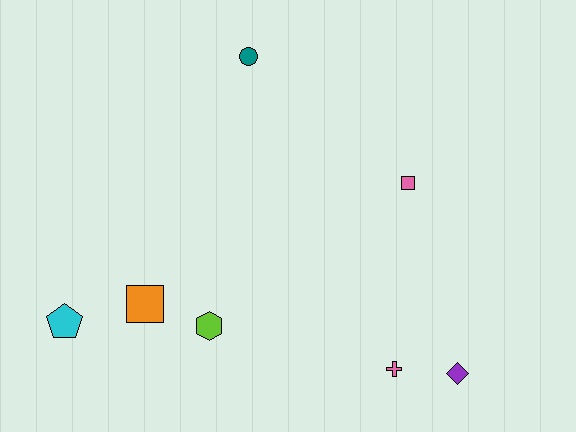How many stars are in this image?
There are no stars.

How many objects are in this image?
There are 7 objects.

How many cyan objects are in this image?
There is 1 cyan object.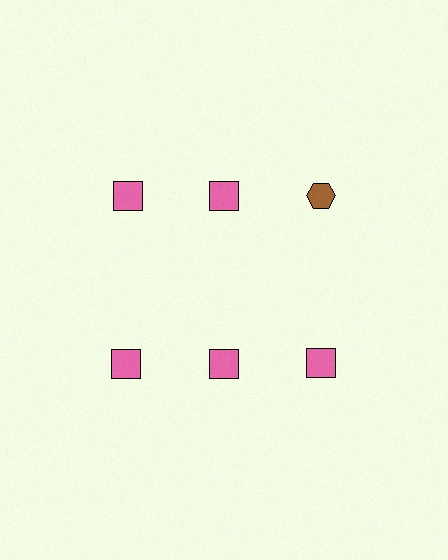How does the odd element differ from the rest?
It differs in both color (brown instead of pink) and shape (hexagon instead of square).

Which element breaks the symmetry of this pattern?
The brown hexagon in the top row, center column breaks the symmetry. All other shapes are pink squares.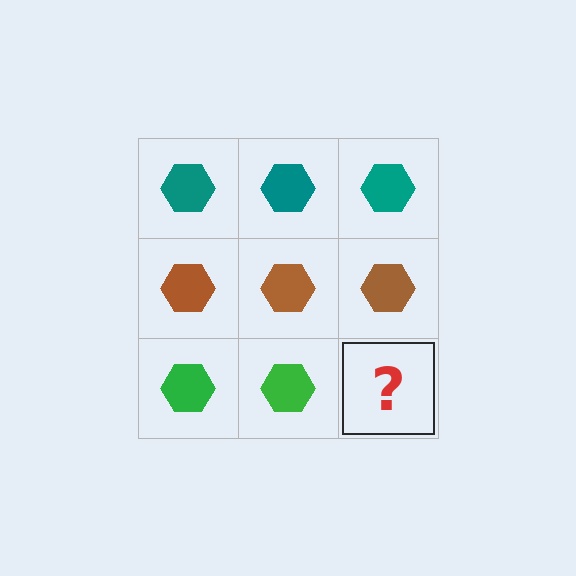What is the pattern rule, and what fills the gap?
The rule is that each row has a consistent color. The gap should be filled with a green hexagon.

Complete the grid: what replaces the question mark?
The question mark should be replaced with a green hexagon.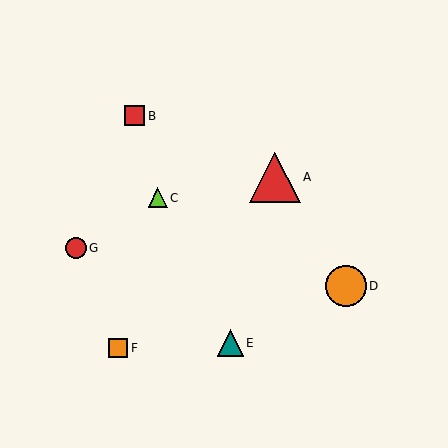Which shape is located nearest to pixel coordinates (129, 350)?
The orange square (labeled F) at (118, 348) is nearest to that location.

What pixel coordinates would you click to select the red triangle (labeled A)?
Click at (275, 177) to select the red triangle A.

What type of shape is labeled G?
Shape G is a red circle.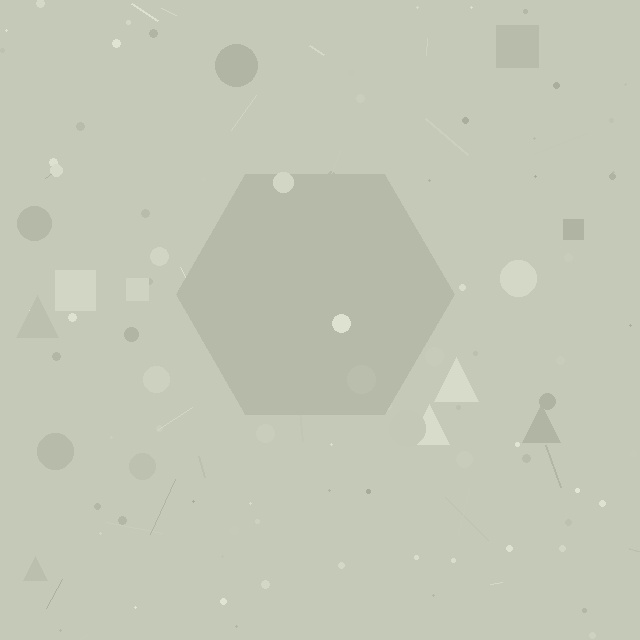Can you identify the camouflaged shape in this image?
The camouflaged shape is a hexagon.